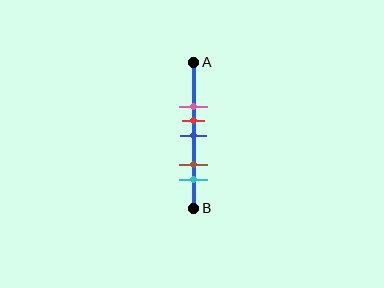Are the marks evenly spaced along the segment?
No, the marks are not evenly spaced.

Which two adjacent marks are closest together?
The red and blue marks are the closest adjacent pair.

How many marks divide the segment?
There are 5 marks dividing the segment.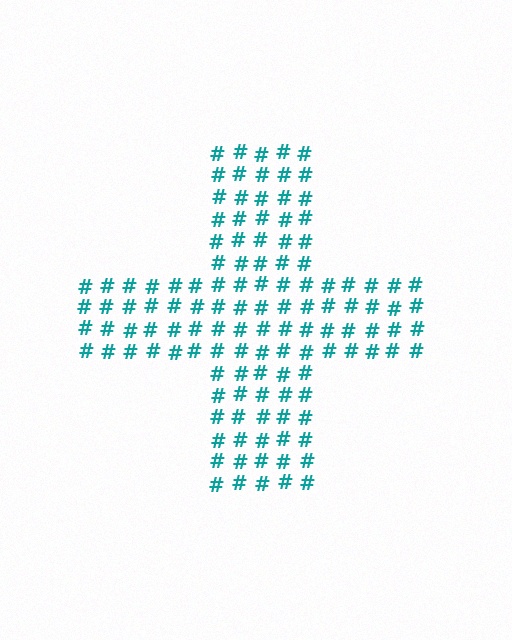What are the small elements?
The small elements are hash symbols.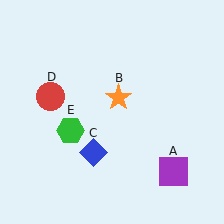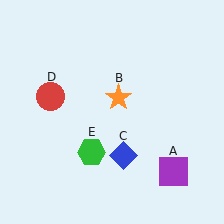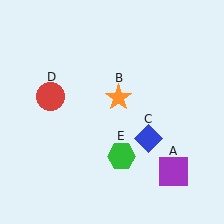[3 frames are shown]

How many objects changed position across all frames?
2 objects changed position: blue diamond (object C), green hexagon (object E).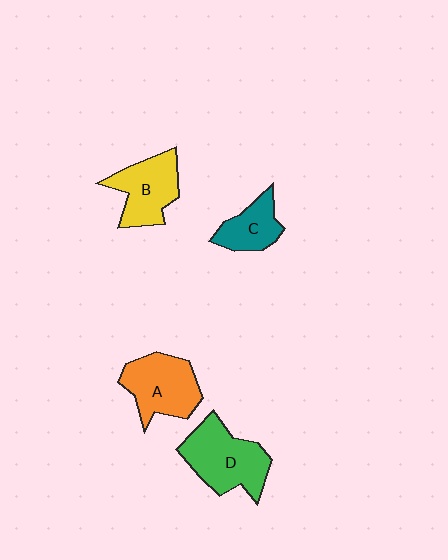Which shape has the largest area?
Shape D (green).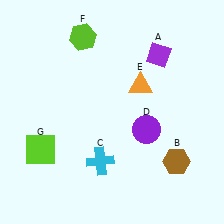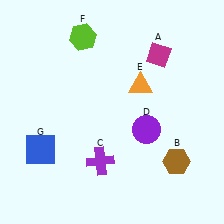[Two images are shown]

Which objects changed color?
A changed from purple to magenta. C changed from cyan to purple. G changed from lime to blue.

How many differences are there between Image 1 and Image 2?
There are 3 differences between the two images.